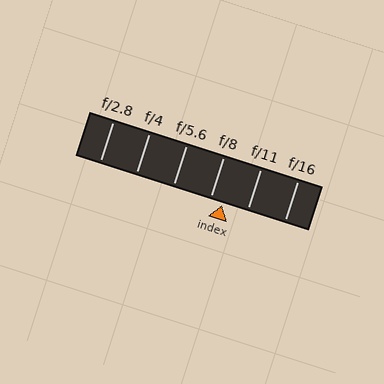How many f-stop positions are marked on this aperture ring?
There are 6 f-stop positions marked.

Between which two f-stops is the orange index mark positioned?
The index mark is between f/8 and f/11.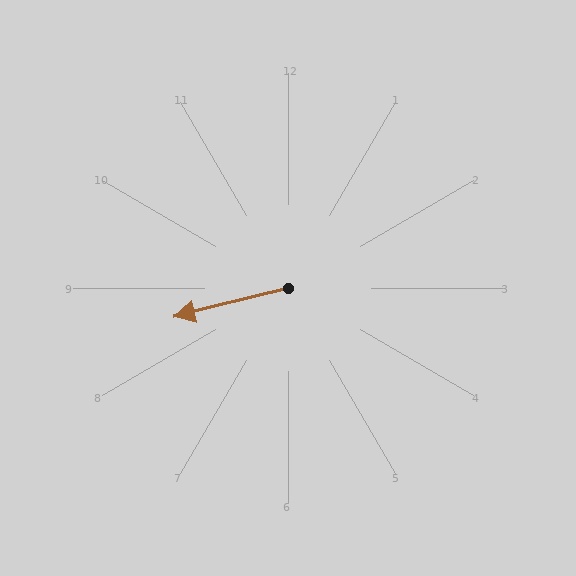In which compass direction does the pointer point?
West.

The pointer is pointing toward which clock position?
Roughly 9 o'clock.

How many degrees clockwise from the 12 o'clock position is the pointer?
Approximately 256 degrees.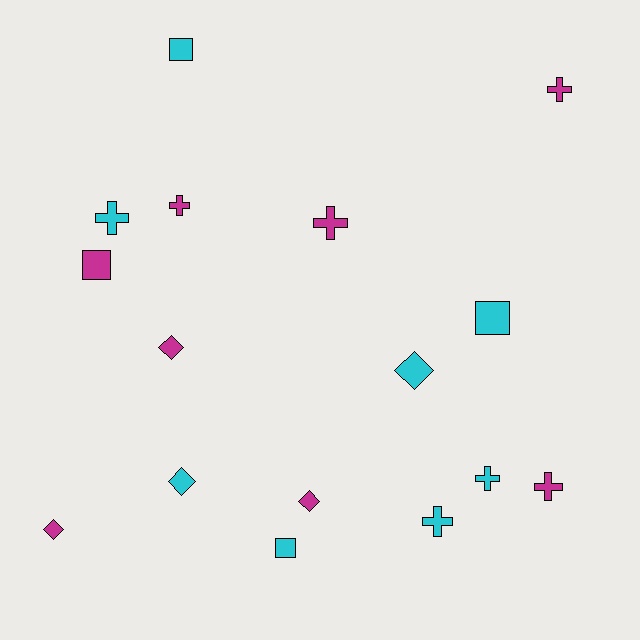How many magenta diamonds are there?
There are 3 magenta diamonds.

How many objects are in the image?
There are 16 objects.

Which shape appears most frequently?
Cross, with 7 objects.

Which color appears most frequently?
Magenta, with 8 objects.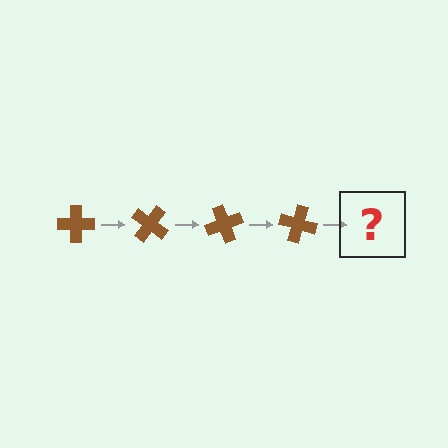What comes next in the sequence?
The next element should be a brown cross rotated 140 degrees.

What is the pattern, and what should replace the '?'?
The pattern is that the cross rotates 35 degrees each step. The '?' should be a brown cross rotated 140 degrees.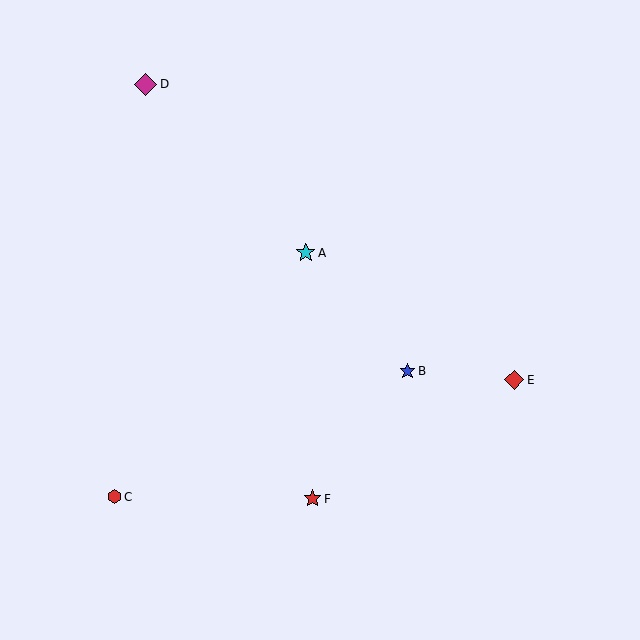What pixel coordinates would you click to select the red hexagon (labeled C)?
Click at (115, 497) to select the red hexagon C.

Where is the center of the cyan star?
The center of the cyan star is at (306, 253).